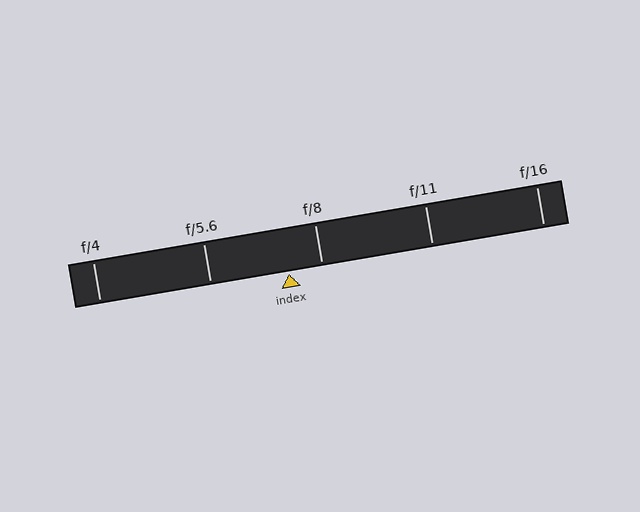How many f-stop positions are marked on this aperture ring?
There are 5 f-stop positions marked.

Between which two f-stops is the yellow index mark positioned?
The index mark is between f/5.6 and f/8.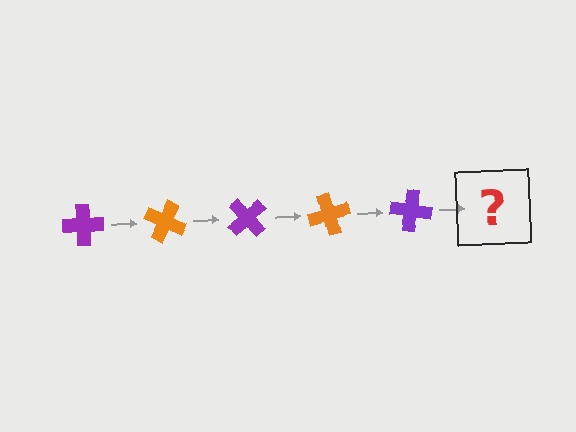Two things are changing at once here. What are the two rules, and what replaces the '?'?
The two rules are that it rotates 25 degrees each step and the color cycles through purple and orange. The '?' should be an orange cross, rotated 125 degrees from the start.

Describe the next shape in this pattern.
It should be an orange cross, rotated 125 degrees from the start.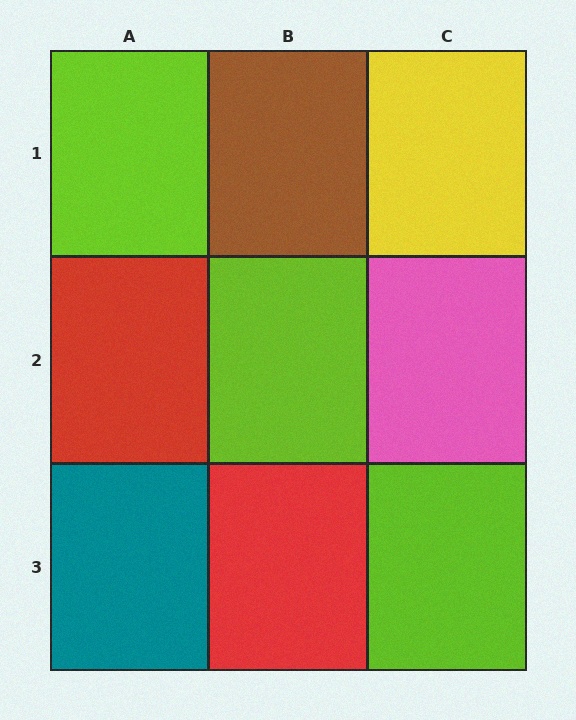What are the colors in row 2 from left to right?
Red, lime, pink.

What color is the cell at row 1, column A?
Lime.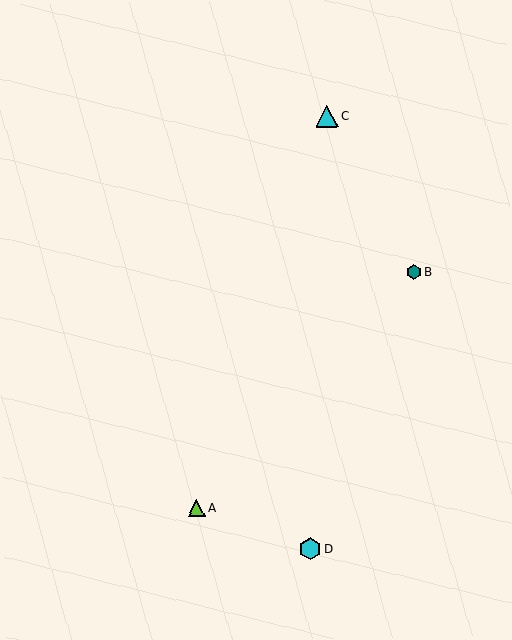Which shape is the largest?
The cyan triangle (labeled C) is the largest.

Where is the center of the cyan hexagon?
The center of the cyan hexagon is at (310, 549).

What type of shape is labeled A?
Shape A is a lime triangle.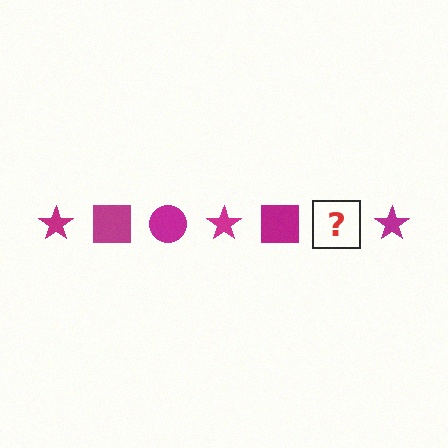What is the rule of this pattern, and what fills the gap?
The rule is that the pattern cycles through star, square, circle shapes in magenta. The gap should be filled with a magenta circle.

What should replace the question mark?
The question mark should be replaced with a magenta circle.